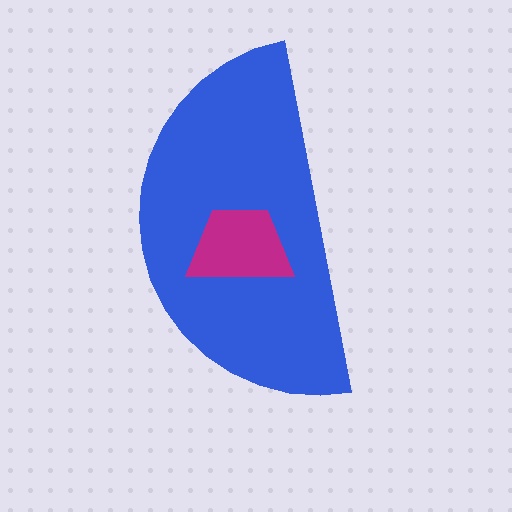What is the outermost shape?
The blue semicircle.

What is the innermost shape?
The magenta trapezoid.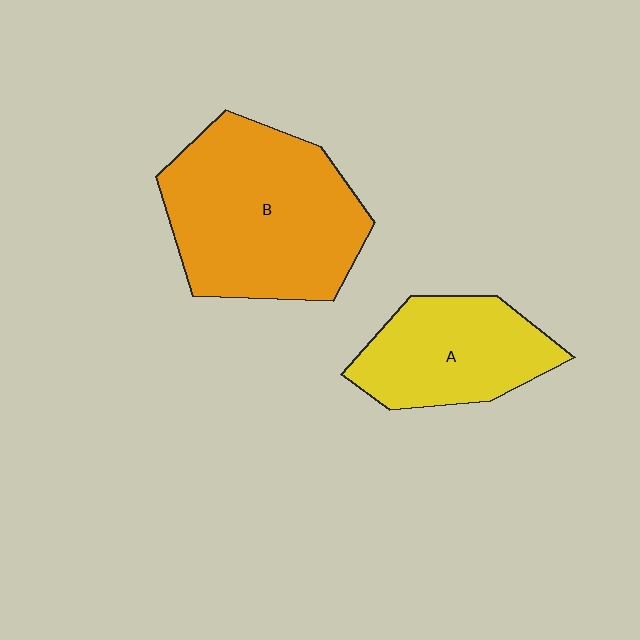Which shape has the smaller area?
Shape A (yellow).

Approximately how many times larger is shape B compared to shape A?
Approximately 1.7 times.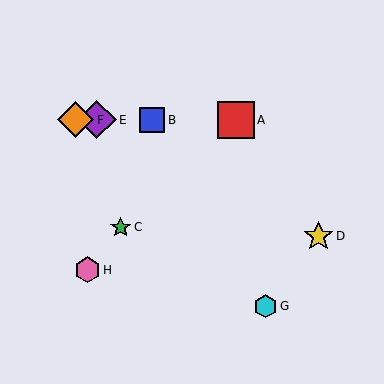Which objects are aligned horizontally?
Objects A, B, E, F are aligned horizontally.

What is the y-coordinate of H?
Object H is at y≈270.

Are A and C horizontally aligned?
No, A is at y≈120 and C is at y≈227.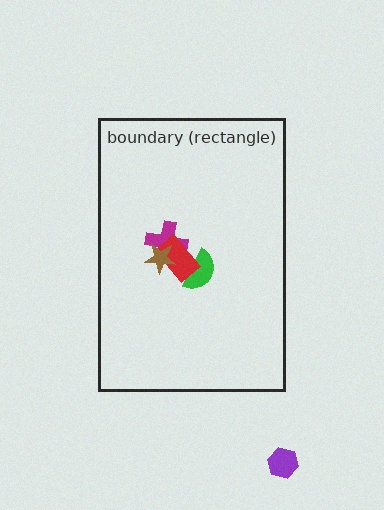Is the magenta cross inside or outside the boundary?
Inside.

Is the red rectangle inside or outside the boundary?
Inside.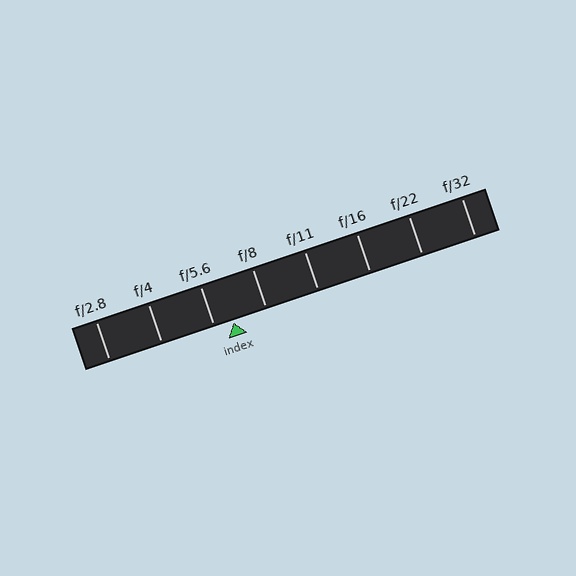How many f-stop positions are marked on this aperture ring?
There are 8 f-stop positions marked.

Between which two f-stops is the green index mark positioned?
The index mark is between f/5.6 and f/8.